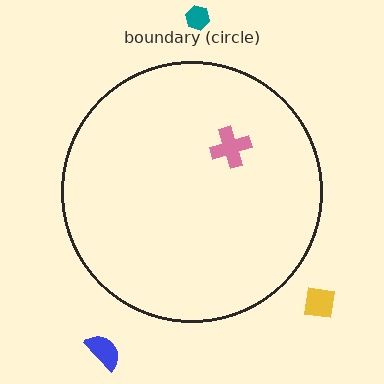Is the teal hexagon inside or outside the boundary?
Outside.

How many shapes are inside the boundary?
1 inside, 3 outside.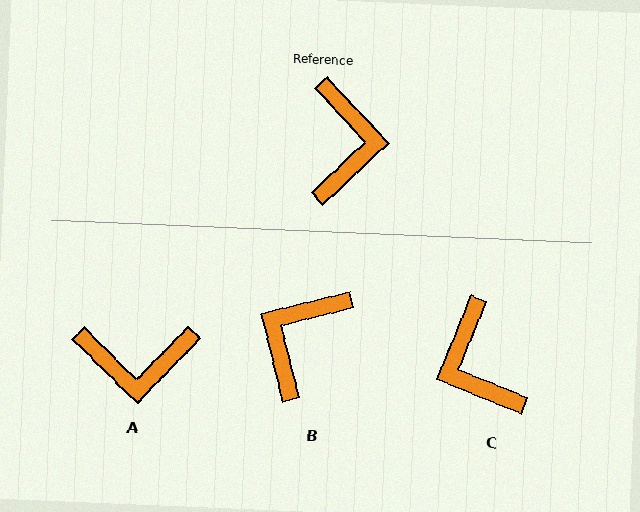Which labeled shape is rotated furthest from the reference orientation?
C, about 155 degrees away.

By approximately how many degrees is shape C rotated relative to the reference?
Approximately 155 degrees clockwise.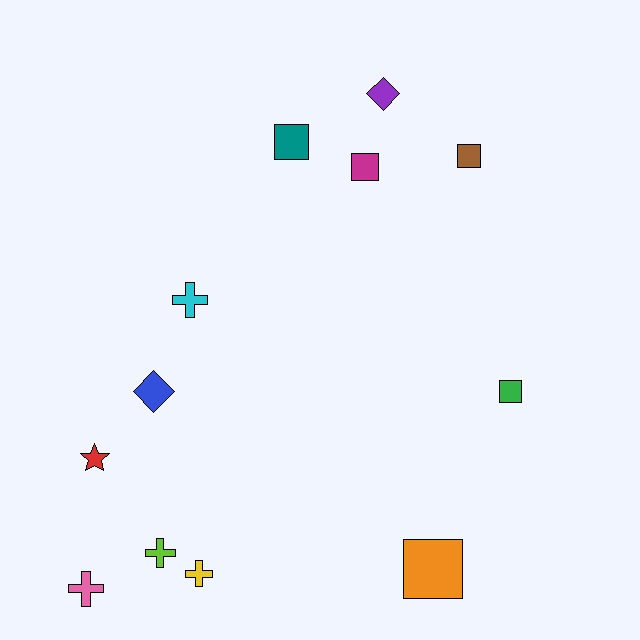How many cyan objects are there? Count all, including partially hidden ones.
There is 1 cyan object.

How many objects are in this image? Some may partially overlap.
There are 12 objects.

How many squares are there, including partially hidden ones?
There are 5 squares.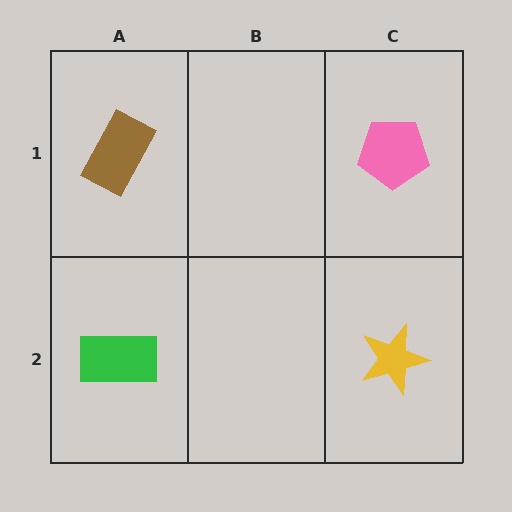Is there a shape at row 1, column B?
No, that cell is empty.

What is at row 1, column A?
A brown rectangle.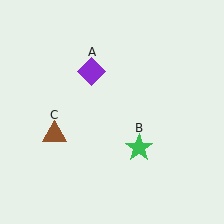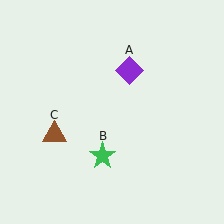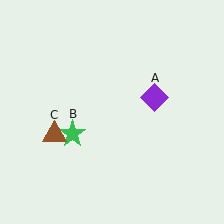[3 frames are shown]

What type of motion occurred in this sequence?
The purple diamond (object A), green star (object B) rotated clockwise around the center of the scene.